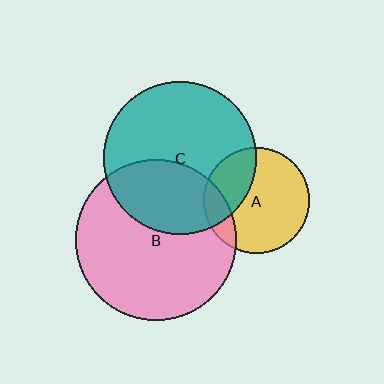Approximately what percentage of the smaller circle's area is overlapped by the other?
Approximately 30%.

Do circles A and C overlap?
Yes.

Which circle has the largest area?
Circle B (pink).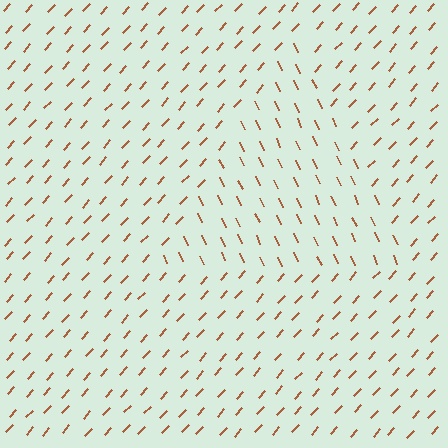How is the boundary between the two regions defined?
The boundary is defined purely by a change in line orientation (approximately 67 degrees difference). All lines are the same color and thickness.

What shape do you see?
I see a triangle.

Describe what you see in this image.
The image is filled with small brown line segments. A triangle region in the image has lines oriented differently from the surrounding lines, creating a visible texture boundary.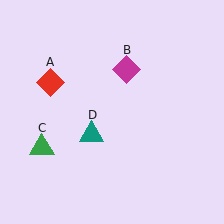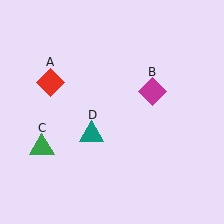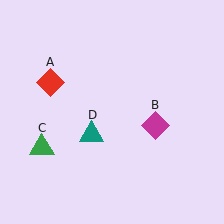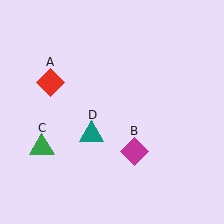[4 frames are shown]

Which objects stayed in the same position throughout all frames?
Red diamond (object A) and green triangle (object C) and teal triangle (object D) remained stationary.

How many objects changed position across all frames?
1 object changed position: magenta diamond (object B).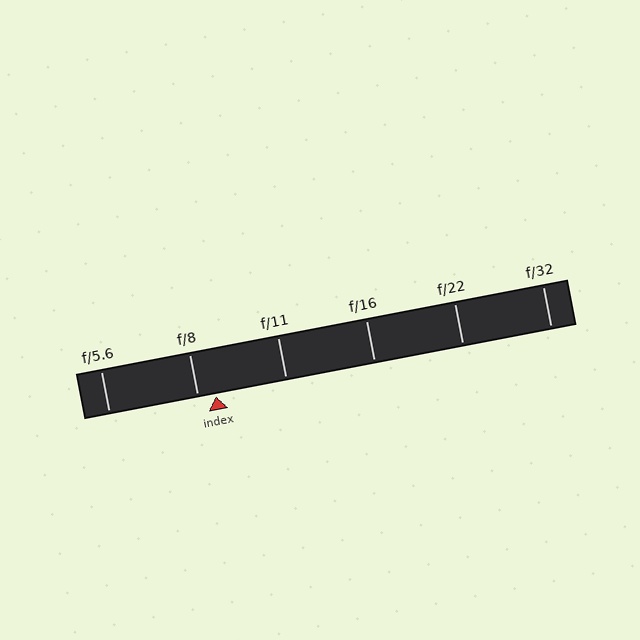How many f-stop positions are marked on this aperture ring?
There are 6 f-stop positions marked.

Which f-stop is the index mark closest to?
The index mark is closest to f/8.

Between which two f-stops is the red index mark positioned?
The index mark is between f/8 and f/11.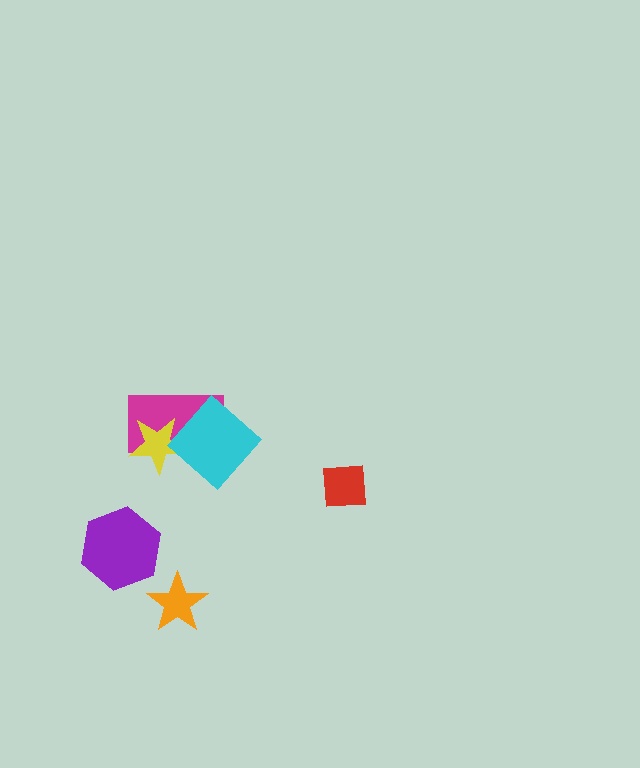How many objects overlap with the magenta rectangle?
2 objects overlap with the magenta rectangle.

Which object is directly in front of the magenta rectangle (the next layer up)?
The yellow star is directly in front of the magenta rectangle.